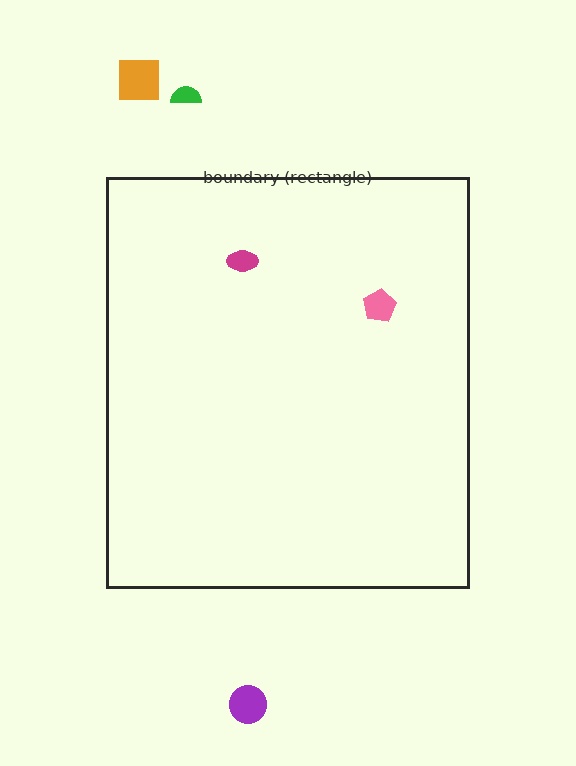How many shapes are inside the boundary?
2 inside, 3 outside.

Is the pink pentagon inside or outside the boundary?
Inside.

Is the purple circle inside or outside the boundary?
Outside.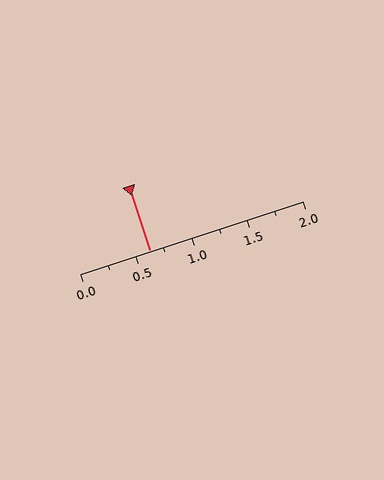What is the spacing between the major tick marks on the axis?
The major ticks are spaced 0.5 apart.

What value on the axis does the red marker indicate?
The marker indicates approximately 0.62.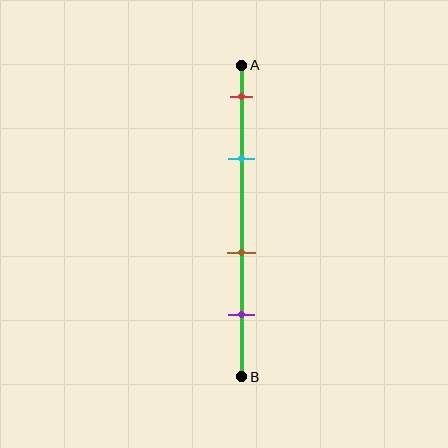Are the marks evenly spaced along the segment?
No, the marks are not evenly spaced.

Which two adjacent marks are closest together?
The red and cyan marks are the closest adjacent pair.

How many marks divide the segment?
There are 4 marks dividing the segment.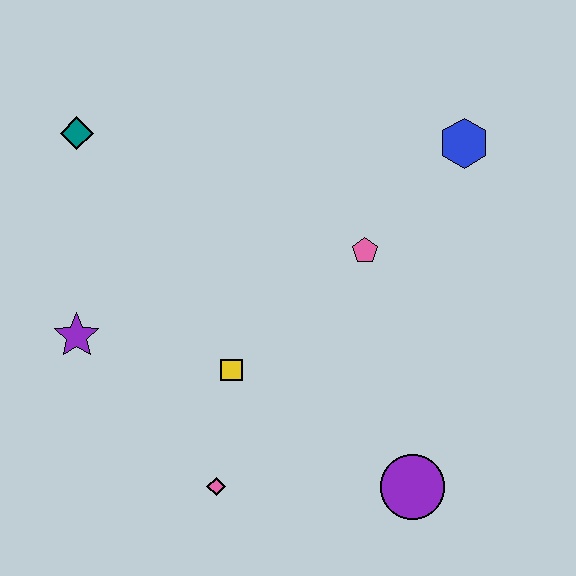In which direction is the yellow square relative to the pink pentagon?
The yellow square is to the left of the pink pentagon.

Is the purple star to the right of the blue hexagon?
No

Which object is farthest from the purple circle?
The teal diamond is farthest from the purple circle.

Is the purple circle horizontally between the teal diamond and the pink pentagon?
No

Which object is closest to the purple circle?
The pink diamond is closest to the purple circle.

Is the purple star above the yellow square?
Yes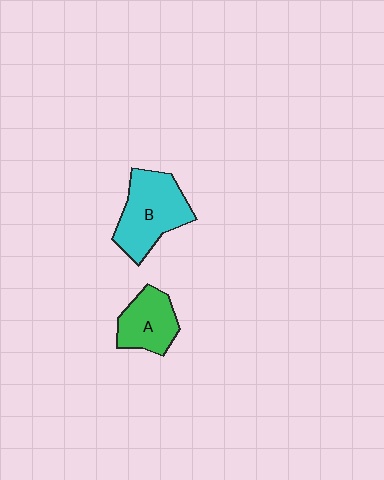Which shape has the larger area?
Shape B (cyan).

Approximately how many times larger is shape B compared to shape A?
Approximately 1.5 times.